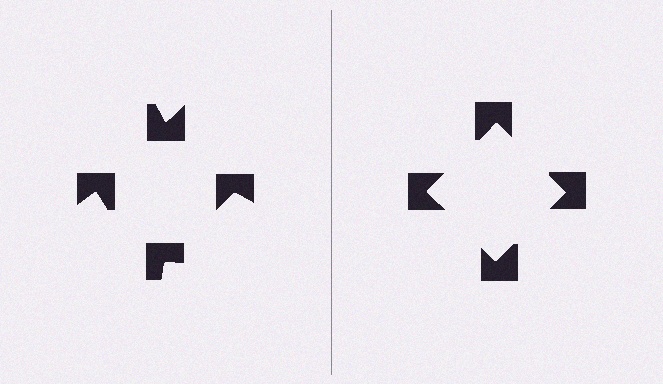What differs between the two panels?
The notched squares are positioned identically on both sides; only the wedge orientations differ. On the right they align to a square; on the left they are misaligned.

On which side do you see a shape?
An illusory square appears on the right side. On the left side the wedge cuts are rotated, so no coherent shape forms.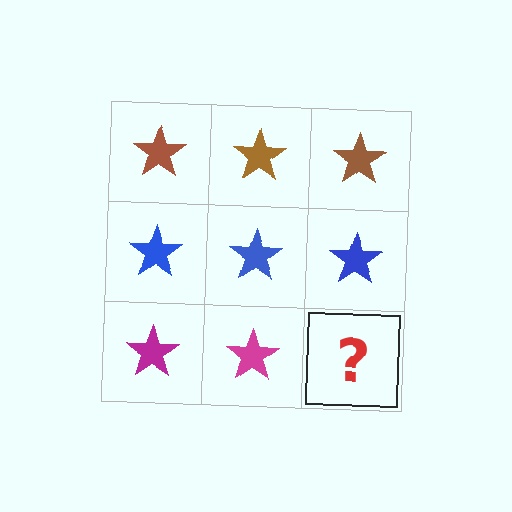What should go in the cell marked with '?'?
The missing cell should contain a magenta star.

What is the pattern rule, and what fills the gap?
The rule is that each row has a consistent color. The gap should be filled with a magenta star.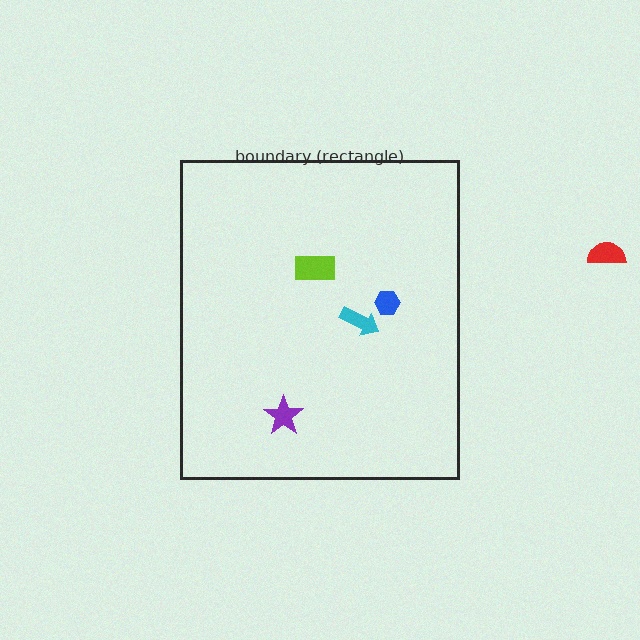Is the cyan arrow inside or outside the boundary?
Inside.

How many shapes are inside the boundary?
4 inside, 1 outside.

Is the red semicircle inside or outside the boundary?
Outside.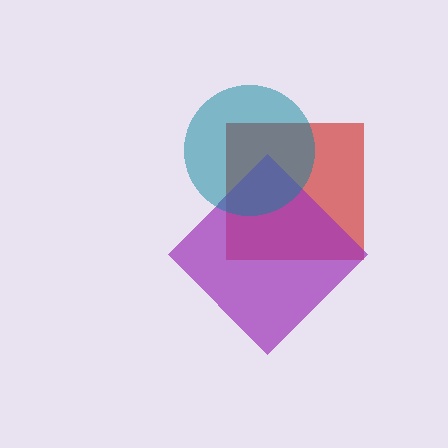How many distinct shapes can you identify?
There are 3 distinct shapes: a red square, a purple diamond, a teal circle.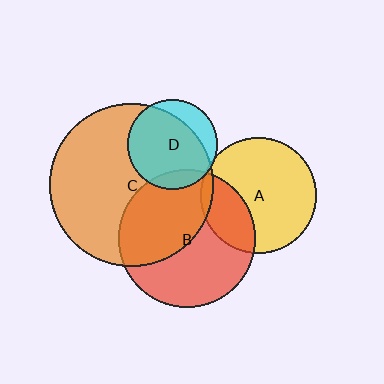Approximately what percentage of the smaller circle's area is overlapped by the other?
Approximately 5%.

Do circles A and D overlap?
Yes.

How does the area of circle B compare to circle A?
Approximately 1.4 times.